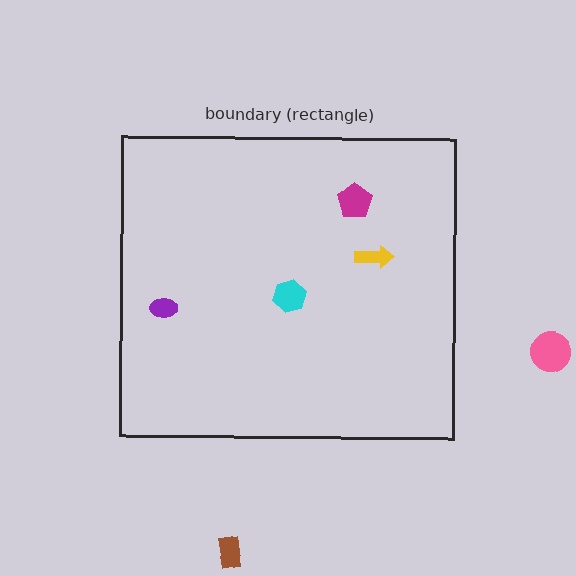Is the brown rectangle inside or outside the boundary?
Outside.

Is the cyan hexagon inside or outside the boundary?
Inside.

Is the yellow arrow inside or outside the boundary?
Inside.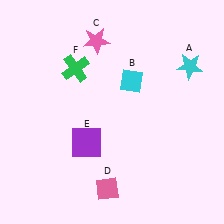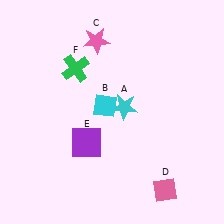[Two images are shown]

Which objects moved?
The objects that moved are: the cyan star (A), the cyan diamond (B), the pink diamond (D).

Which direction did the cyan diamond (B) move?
The cyan diamond (B) moved left.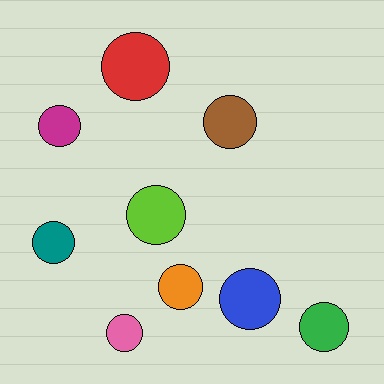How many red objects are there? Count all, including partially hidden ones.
There is 1 red object.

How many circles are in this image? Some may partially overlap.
There are 9 circles.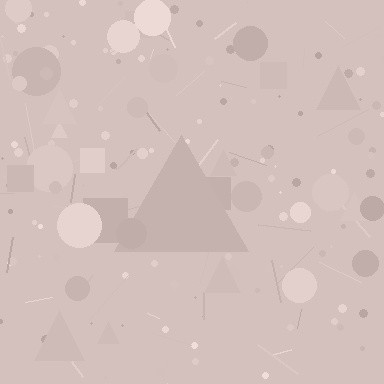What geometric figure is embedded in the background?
A triangle is embedded in the background.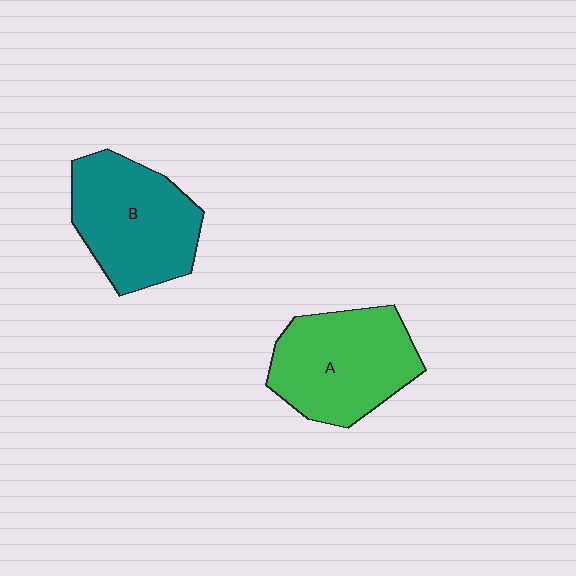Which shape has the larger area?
Shape A (green).